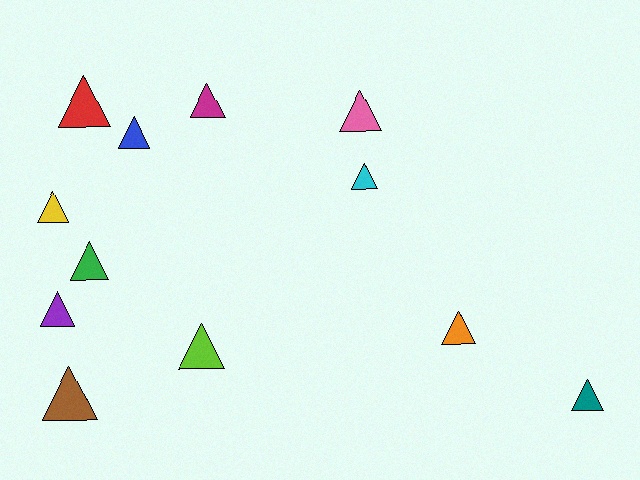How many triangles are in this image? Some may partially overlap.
There are 12 triangles.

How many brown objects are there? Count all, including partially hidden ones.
There is 1 brown object.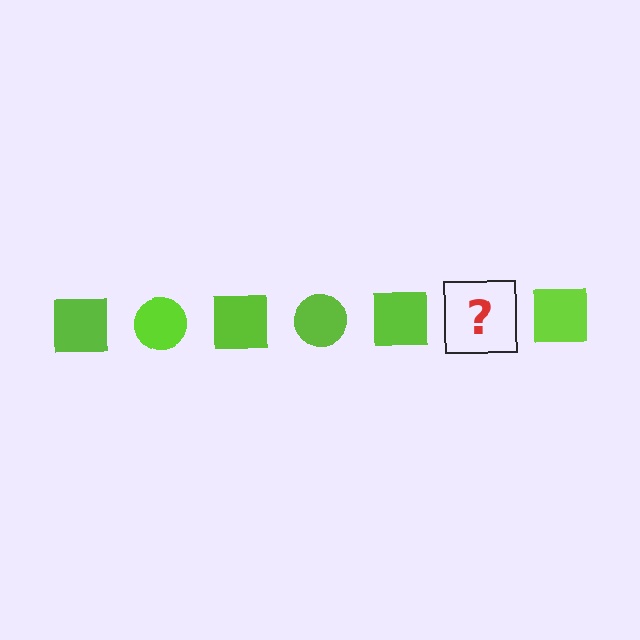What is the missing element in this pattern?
The missing element is a lime circle.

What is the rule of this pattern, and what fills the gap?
The rule is that the pattern cycles through square, circle shapes in lime. The gap should be filled with a lime circle.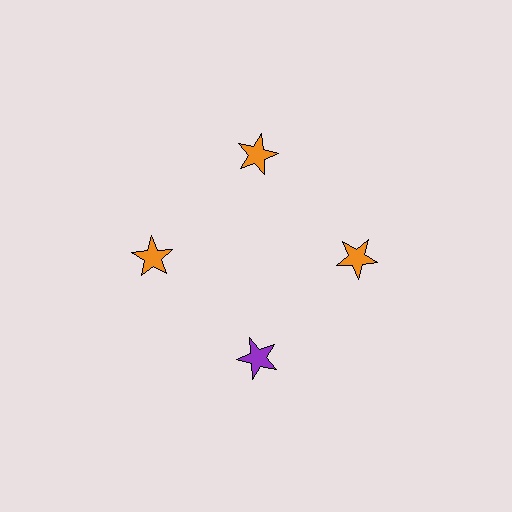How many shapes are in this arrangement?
There are 4 shapes arranged in a ring pattern.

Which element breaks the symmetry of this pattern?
The purple star at roughly the 6 o'clock position breaks the symmetry. All other shapes are orange stars.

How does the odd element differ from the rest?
It has a different color: purple instead of orange.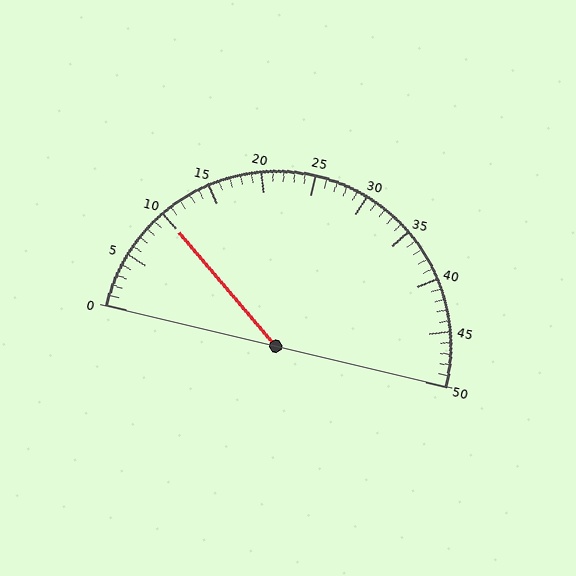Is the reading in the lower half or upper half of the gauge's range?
The reading is in the lower half of the range (0 to 50).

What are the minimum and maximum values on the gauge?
The gauge ranges from 0 to 50.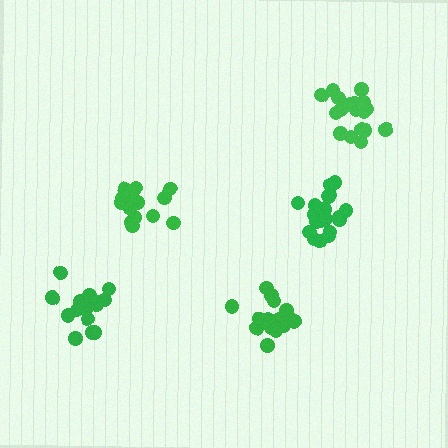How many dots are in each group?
Group 1: 16 dots, Group 2: 19 dots, Group 3: 20 dots, Group 4: 15 dots, Group 5: 19 dots (89 total).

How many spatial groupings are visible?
There are 5 spatial groupings.